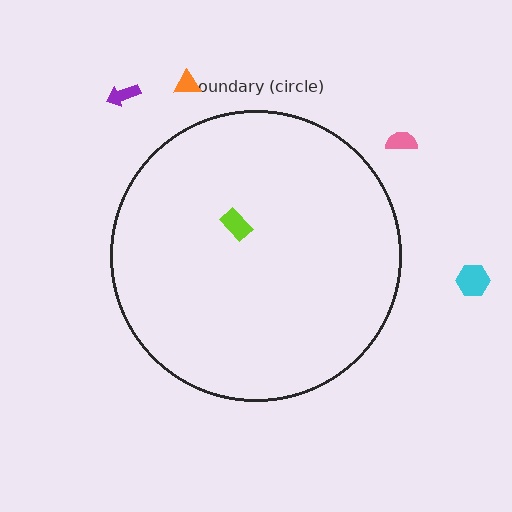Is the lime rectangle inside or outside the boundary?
Inside.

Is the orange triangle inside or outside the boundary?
Outside.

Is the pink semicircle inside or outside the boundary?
Outside.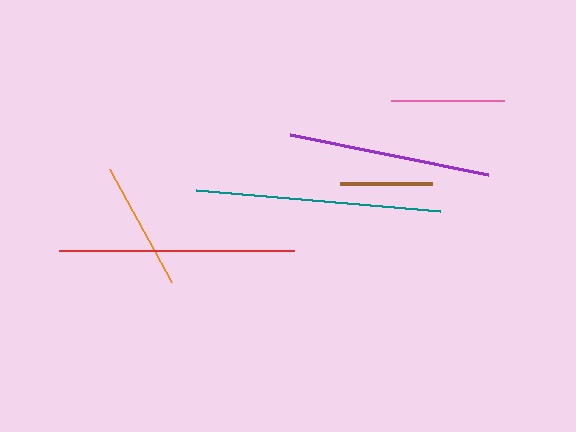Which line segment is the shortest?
The brown line is the shortest at approximately 92 pixels.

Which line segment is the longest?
The teal line is the longest at approximately 246 pixels.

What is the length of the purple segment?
The purple segment is approximately 202 pixels long.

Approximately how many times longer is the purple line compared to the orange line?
The purple line is approximately 1.6 times the length of the orange line.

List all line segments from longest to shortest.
From longest to shortest: teal, red, purple, orange, pink, brown.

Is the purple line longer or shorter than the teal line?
The teal line is longer than the purple line.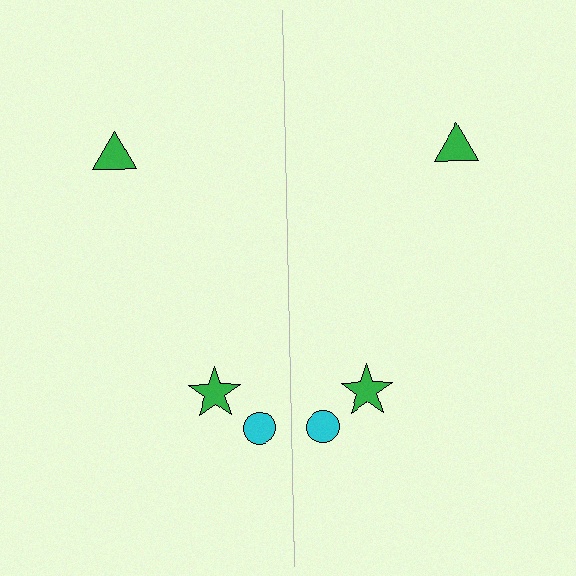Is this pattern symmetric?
Yes, this pattern has bilateral (reflection) symmetry.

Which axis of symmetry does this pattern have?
The pattern has a vertical axis of symmetry running through the center of the image.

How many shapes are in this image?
There are 6 shapes in this image.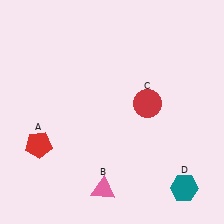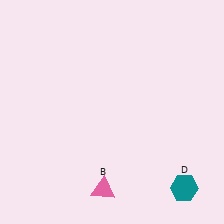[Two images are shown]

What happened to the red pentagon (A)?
The red pentagon (A) was removed in Image 2. It was in the bottom-left area of Image 1.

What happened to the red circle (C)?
The red circle (C) was removed in Image 2. It was in the top-right area of Image 1.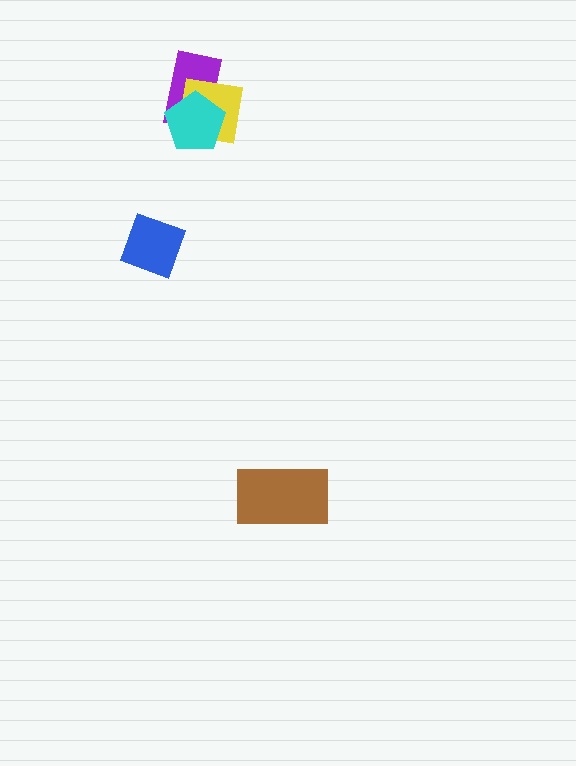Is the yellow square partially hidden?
Yes, it is partially covered by another shape.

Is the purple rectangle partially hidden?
Yes, it is partially covered by another shape.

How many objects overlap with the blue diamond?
0 objects overlap with the blue diamond.